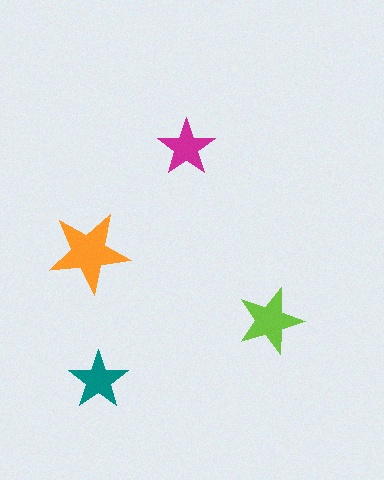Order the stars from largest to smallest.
the orange one, the lime one, the teal one, the magenta one.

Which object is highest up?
The magenta star is topmost.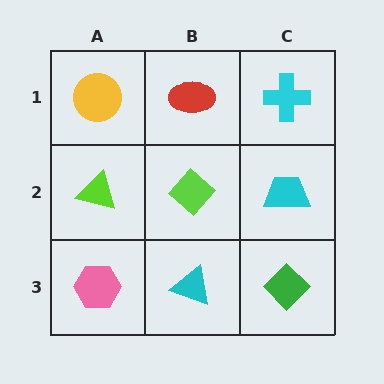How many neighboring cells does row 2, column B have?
4.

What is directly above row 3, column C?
A cyan trapezoid.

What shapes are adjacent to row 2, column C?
A cyan cross (row 1, column C), a green diamond (row 3, column C), a lime diamond (row 2, column B).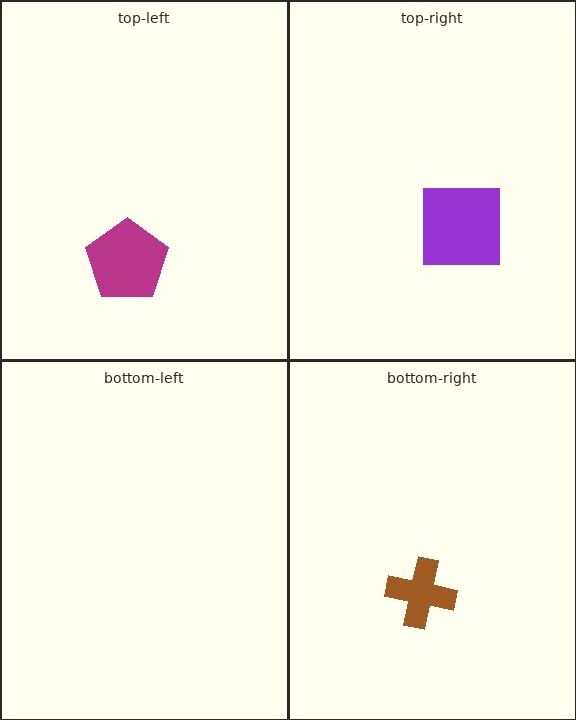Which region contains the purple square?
The top-right region.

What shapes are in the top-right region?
The purple square.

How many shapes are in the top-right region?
1.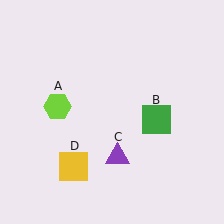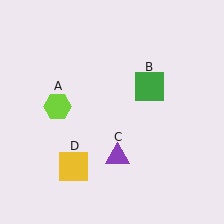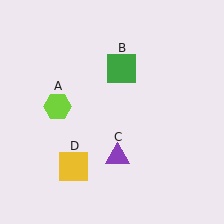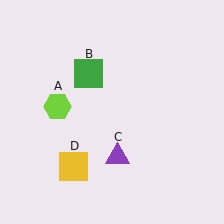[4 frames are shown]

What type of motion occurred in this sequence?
The green square (object B) rotated counterclockwise around the center of the scene.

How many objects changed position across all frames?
1 object changed position: green square (object B).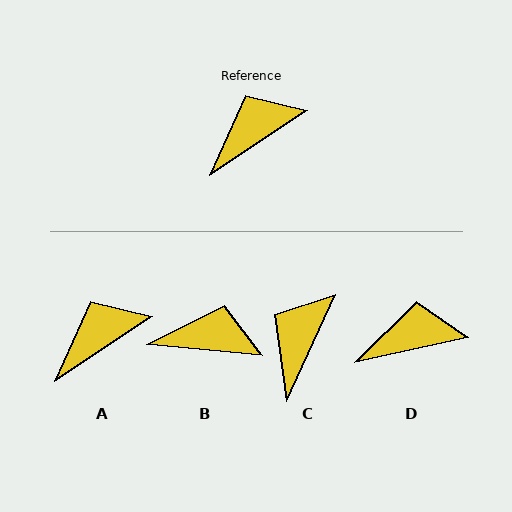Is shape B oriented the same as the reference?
No, it is off by about 39 degrees.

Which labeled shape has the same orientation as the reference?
A.